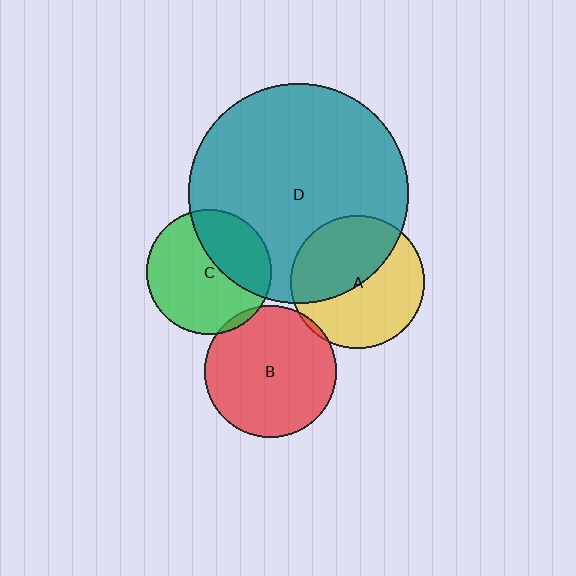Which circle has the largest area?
Circle D (teal).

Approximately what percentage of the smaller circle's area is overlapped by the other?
Approximately 5%.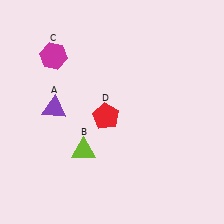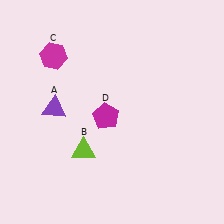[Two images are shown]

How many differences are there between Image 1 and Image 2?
There is 1 difference between the two images.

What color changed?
The pentagon (D) changed from red in Image 1 to magenta in Image 2.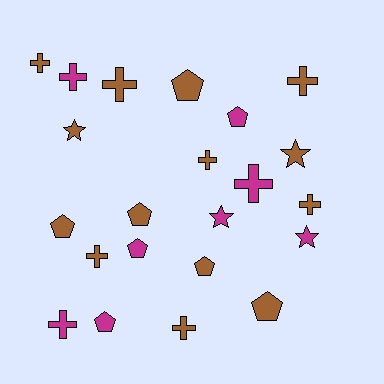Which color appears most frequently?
Brown, with 14 objects.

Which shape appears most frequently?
Cross, with 10 objects.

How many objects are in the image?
There are 22 objects.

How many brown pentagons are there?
There are 5 brown pentagons.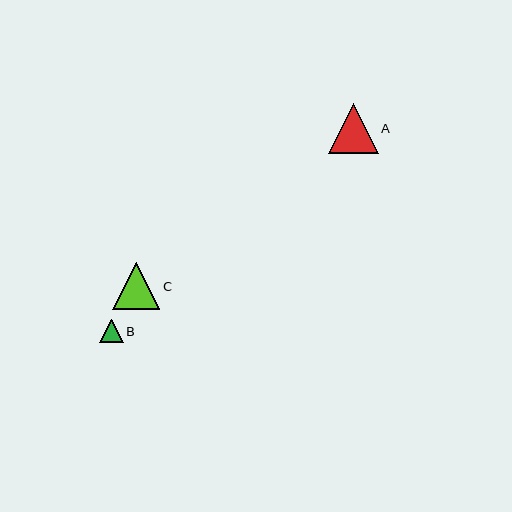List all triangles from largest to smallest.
From largest to smallest: A, C, B.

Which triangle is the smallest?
Triangle B is the smallest with a size of approximately 23 pixels.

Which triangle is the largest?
Triangle A is the largest with a size of approximately 50 pixels.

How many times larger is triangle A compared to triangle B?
Triangle A is approximately 2.1 times the size of triangle B.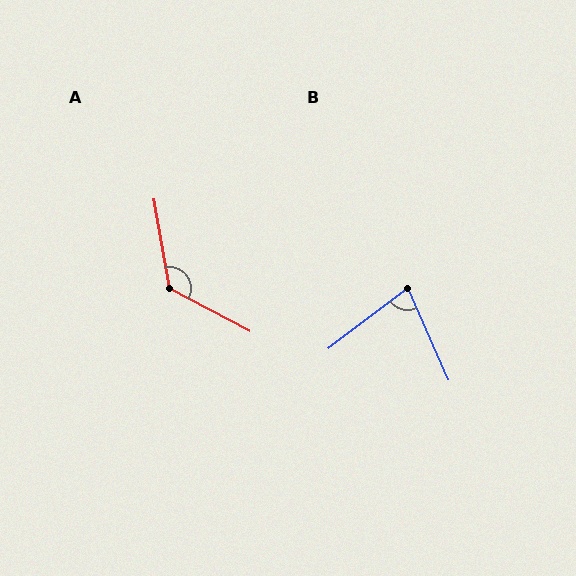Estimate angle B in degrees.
Approximately 77 degrees.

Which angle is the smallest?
B, at approximately 77 degrees.